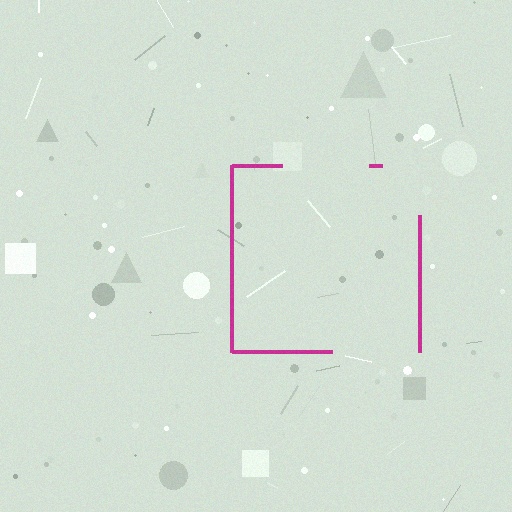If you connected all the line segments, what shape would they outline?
They would outline a square.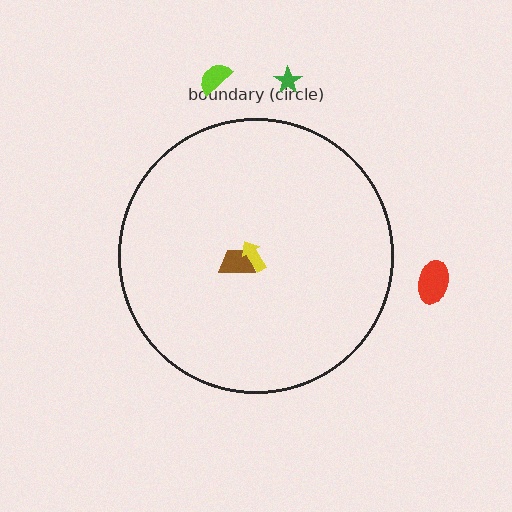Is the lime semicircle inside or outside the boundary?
Outside.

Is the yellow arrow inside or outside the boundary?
Inside.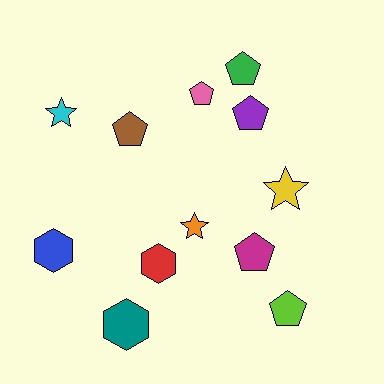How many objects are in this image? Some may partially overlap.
There are 12 objects.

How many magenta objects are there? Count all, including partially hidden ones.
There is 1 magenta object.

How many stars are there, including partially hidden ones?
There are 3 stars.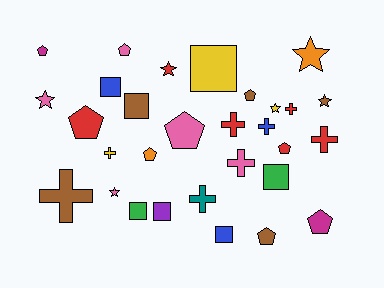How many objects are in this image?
There are 30 objects.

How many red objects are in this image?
There are 6 red objects.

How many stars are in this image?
There are 6 stars.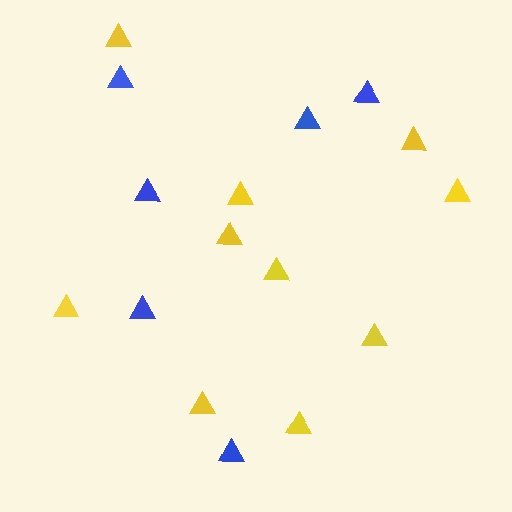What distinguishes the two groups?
There are 2 groups: one group of blue triangles (6) and one group of yellow triangles (10).